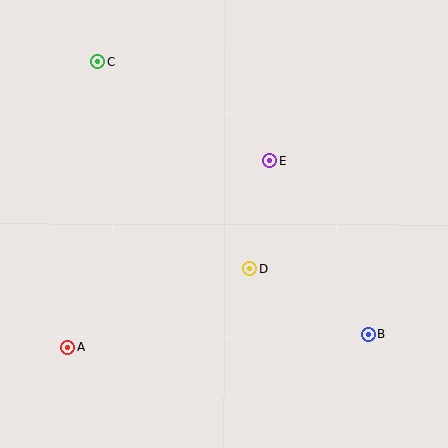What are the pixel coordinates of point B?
Point B is at (368, 334).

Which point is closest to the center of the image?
Point D at (250, 269) is closest to the center.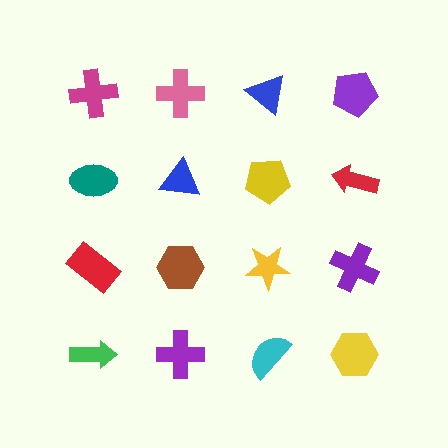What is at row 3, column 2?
A brown hexagon.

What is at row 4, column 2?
A purple cross.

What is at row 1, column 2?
A pink cross.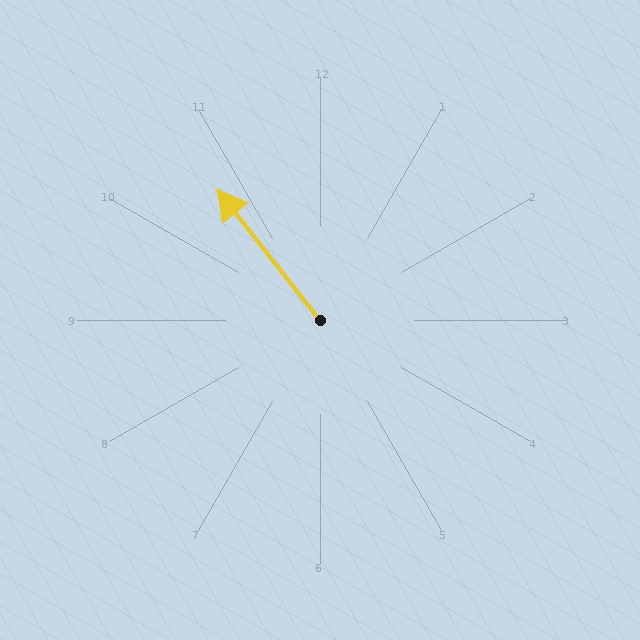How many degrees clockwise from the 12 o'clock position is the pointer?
Approximately 322 degrees.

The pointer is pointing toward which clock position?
Roughly 11 o'clock.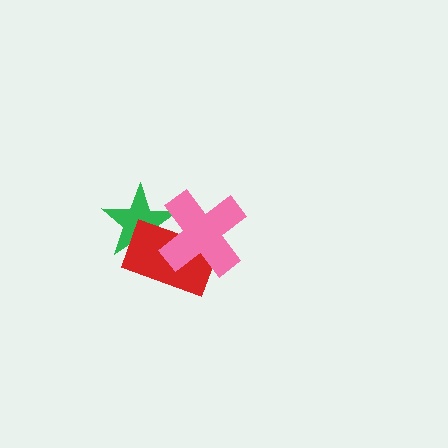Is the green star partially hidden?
Yes, it is partially covered by another shape.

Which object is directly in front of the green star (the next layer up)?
The red rectangle is directly in front of the green star.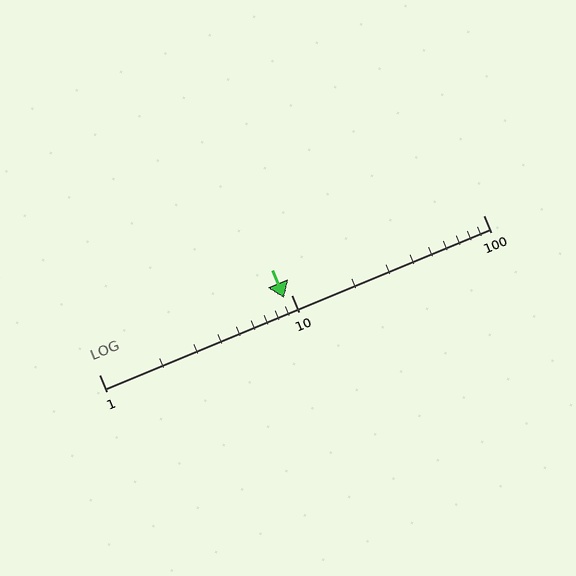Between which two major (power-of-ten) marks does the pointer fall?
The pointer is between 1 and 10.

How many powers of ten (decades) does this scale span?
The scale spans 2 decades, from 1 to 100.